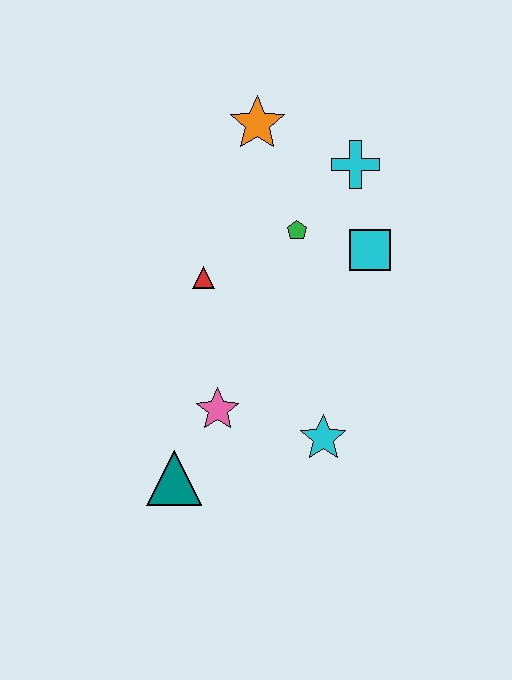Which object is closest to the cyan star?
The pink star is closest to the cyan star.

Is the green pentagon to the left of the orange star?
No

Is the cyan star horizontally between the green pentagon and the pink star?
No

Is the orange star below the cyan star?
No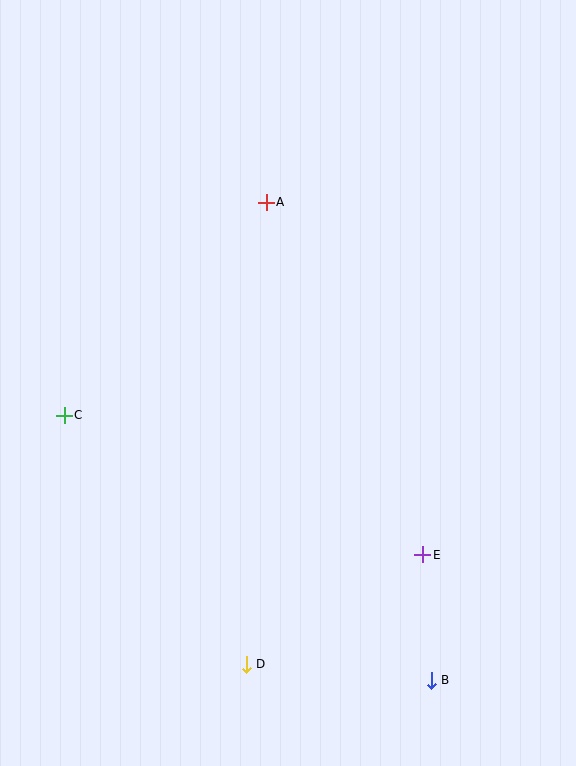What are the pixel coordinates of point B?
Point B is at (431, 680).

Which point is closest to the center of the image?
Point A at (266, 202) is closest to the center.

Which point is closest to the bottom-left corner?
Point D is closest to the bottom-left corner.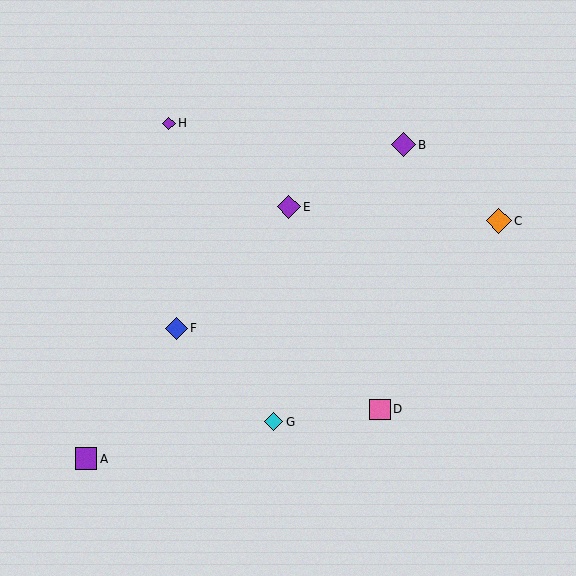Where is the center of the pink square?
The center of the pink square is at (380, 409).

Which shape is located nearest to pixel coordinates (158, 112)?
The purple diamond (labeled H) at (169, 124) is nearest to that location.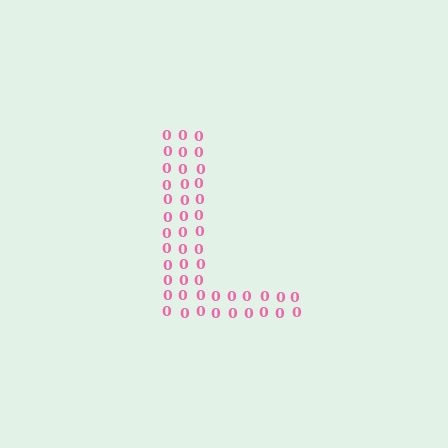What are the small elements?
The small elements are digit 0's.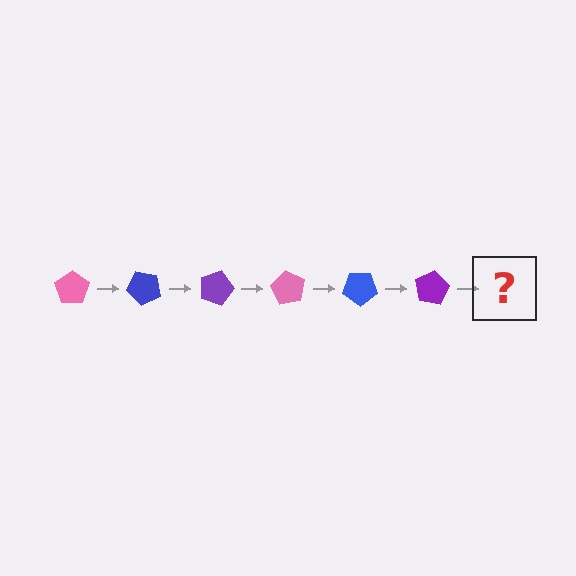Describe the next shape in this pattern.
It should be a pink pentagon, rotated 270 degrees from the start.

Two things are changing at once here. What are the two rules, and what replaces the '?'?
The two rules are that it rotates 45 degrees each step and the color cycles through pink, blue, and purple. The '?' should be a pink pentagon, rotated 270 degrees from the start.